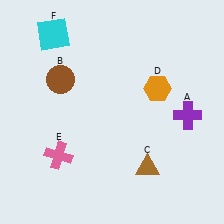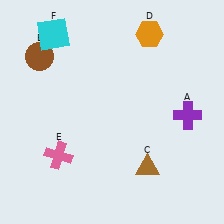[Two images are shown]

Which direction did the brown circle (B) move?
The brown circle (B) moved up.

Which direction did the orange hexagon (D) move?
The orange hexagon (D) moved up.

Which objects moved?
The objects that moved are: the brown circle (B), the orange hexagon (D).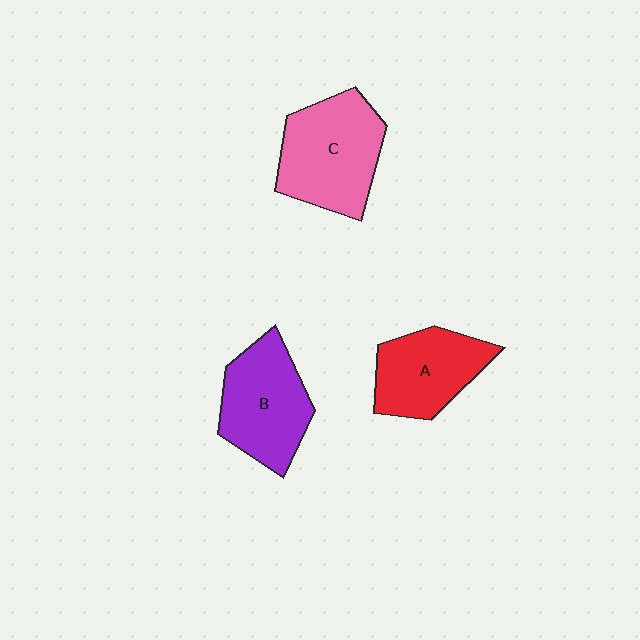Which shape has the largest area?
Shape C (pink).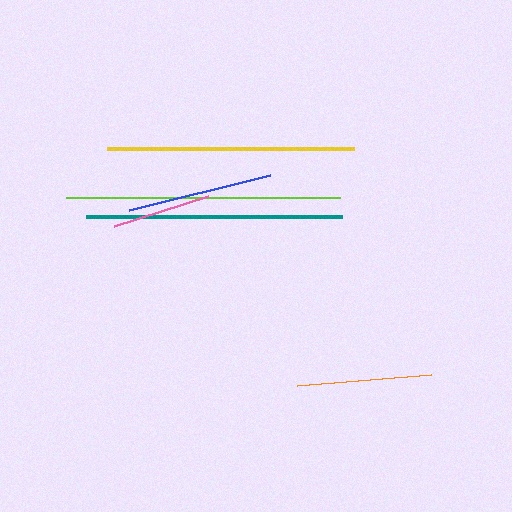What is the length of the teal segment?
The teal segment is approximately 256 pixels long.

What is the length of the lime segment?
The lime segment is approximately 274 pixels long.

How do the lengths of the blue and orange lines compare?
The blue and orange lines are approximately the same length.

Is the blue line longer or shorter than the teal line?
The teal line is longer than the blue line.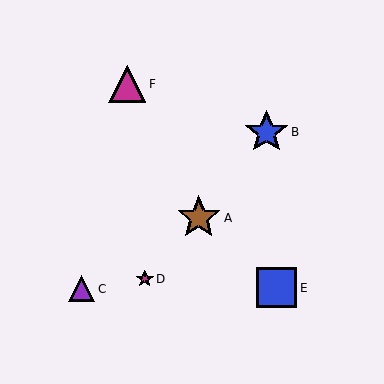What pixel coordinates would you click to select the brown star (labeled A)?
Click at (199, 218) to select the brown star A.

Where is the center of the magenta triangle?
The center of the magenta triangle is at (127, 84).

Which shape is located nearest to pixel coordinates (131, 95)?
The magenta triangle (labeled F) at (127, 84) is nearest to that location.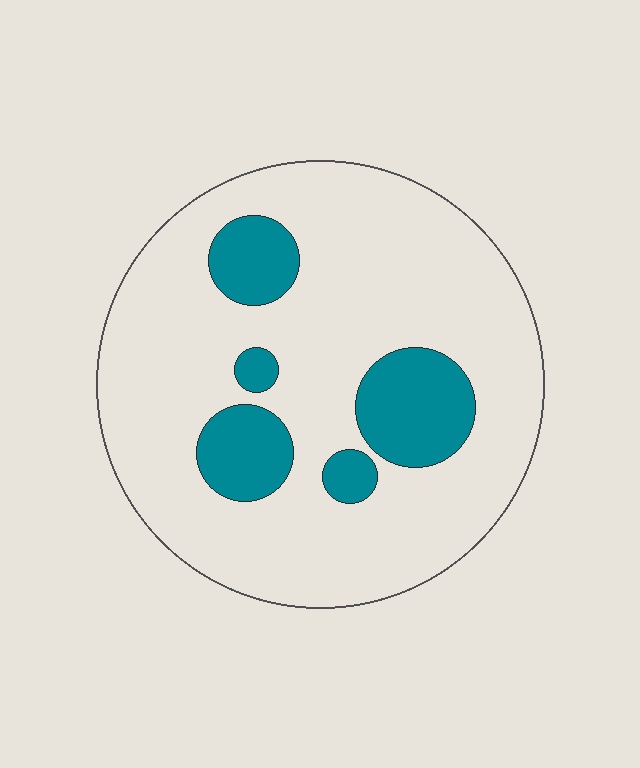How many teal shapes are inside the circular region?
5.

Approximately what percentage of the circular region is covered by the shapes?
Approximately 20%.